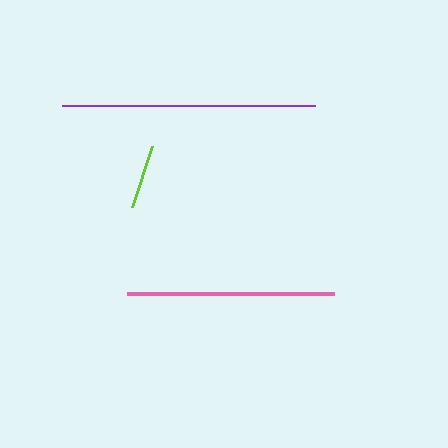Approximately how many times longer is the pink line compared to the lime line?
The pink line is approximately 3.2 times the length of the lime line.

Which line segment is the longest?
The purple line is the longest at approximately 253 pixels.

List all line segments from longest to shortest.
From longest to shortest: purple, pink, lime.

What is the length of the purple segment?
The purple segment is approximately 253 pixels long.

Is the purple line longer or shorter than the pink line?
The purple line is longer than the pink line.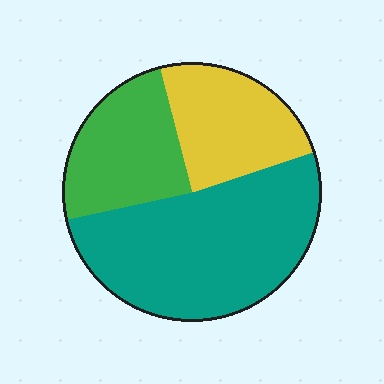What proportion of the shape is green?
Green takes up about one quarter (1/4) of the shape.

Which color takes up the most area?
Teal, at roughly 50%.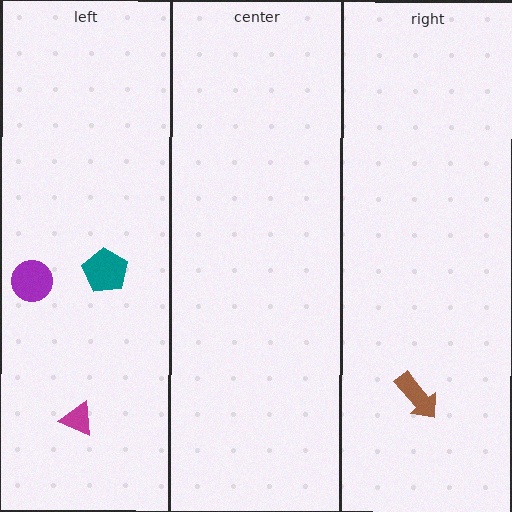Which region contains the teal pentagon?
The left region.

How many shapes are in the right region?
1.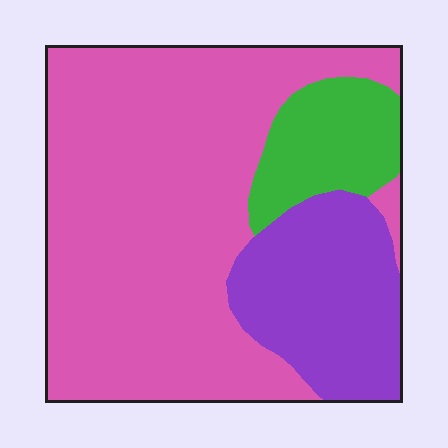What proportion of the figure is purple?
Purple takes up less than a quarter of the figure.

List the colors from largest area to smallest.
From largest to smallest: pink, purple, green.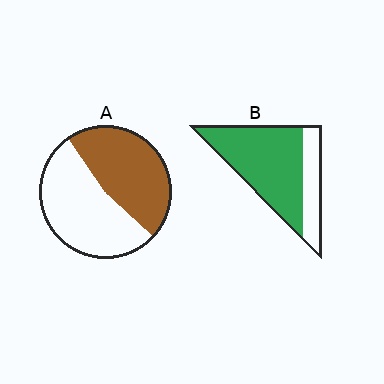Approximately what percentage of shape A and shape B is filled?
A is approximately 45% and B is approximately 75%.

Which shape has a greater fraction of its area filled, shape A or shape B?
Shape B.